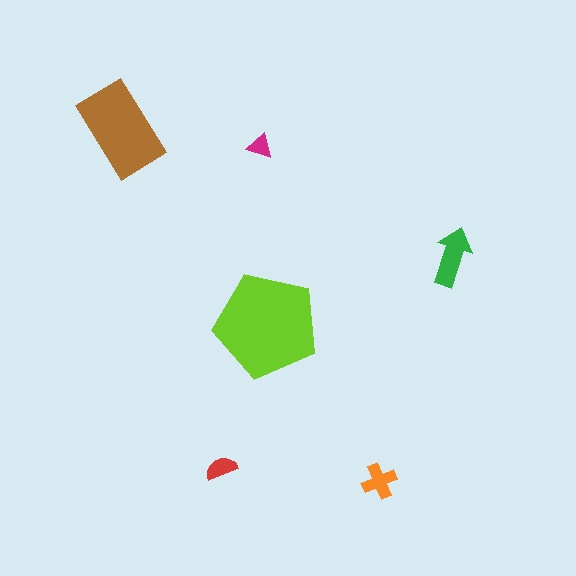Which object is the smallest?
The magenta triangle.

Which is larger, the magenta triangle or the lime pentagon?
The lime pentagon.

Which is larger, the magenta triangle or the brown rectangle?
The brown rectangle.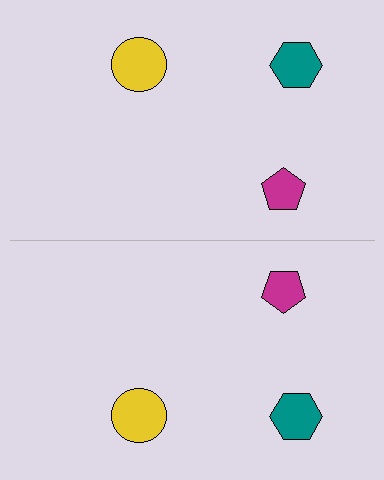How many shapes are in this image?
There are 6 shapes in this image.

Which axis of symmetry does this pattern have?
The pattern has a horizontal axis of symmetry running through the center of the image.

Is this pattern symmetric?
Yes, this pattern has bilateral (reflection) symmetry.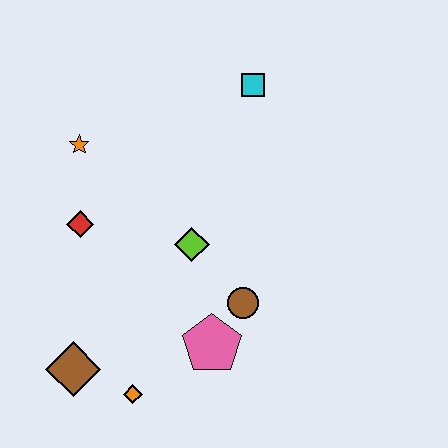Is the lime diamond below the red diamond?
Yes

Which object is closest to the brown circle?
The pink pentagon is closest to the brown circle.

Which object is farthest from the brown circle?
The orange star is farthest from the brown circle.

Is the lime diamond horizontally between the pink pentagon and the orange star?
Yes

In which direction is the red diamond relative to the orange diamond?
The red diamond is above the orange diamond.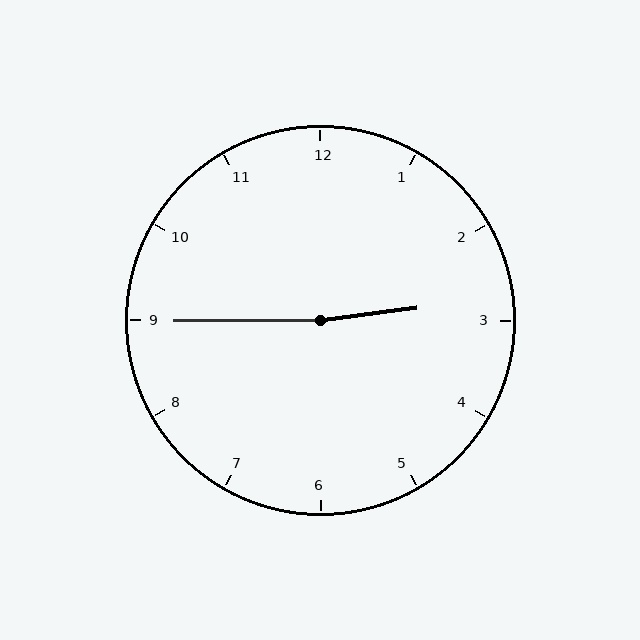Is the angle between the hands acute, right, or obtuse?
It is obtuse.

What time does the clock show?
2:45.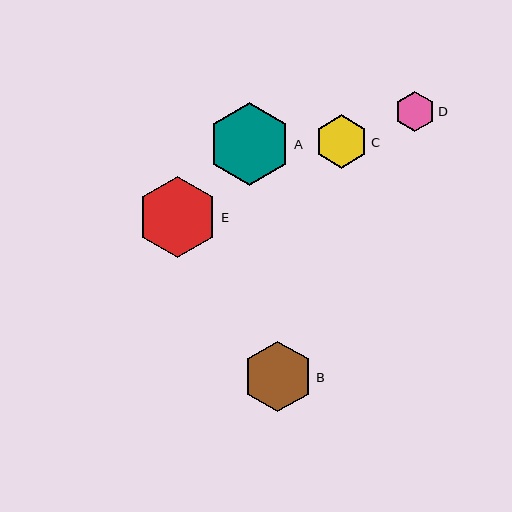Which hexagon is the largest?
Hexagon A is the largest with a size of approximately 83 pixels.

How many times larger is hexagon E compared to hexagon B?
Hexagon E is approximately 1.1 times the size of hexagon B.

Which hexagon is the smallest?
Hexagon D is the smallest with a size of approximately 40 pixels.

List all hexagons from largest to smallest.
From largest to smallest: A, E, B, C, D.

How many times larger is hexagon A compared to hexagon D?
Hexagon A is approximately 2.1 times the size of hexagon D.